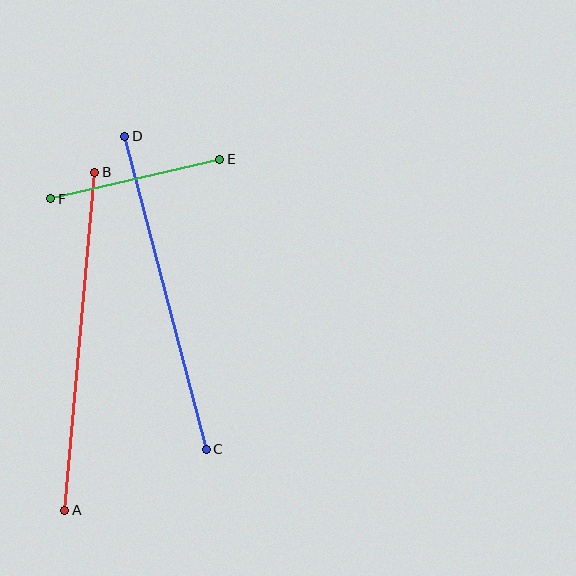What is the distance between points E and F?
The distance is approximately 174 pixels.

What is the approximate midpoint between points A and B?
The midpoint is at approximately (80, 341) pixels.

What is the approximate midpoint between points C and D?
The midpoint is at approximately (165, 293) pixels.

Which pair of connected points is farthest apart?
Points A and B are farthest apart.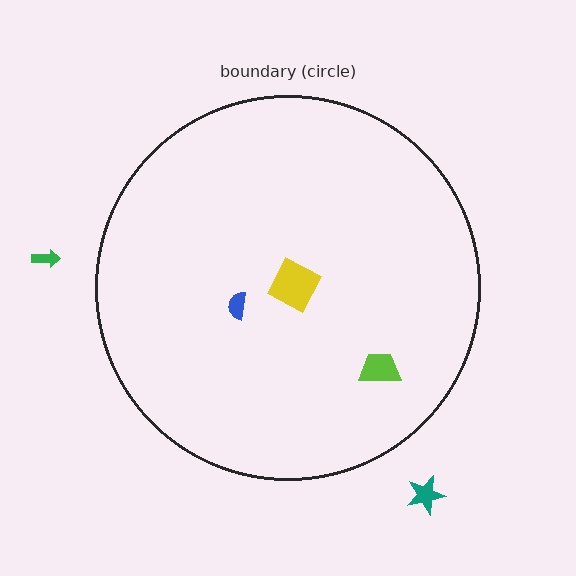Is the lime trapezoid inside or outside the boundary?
Inside.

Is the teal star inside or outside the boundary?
Outside.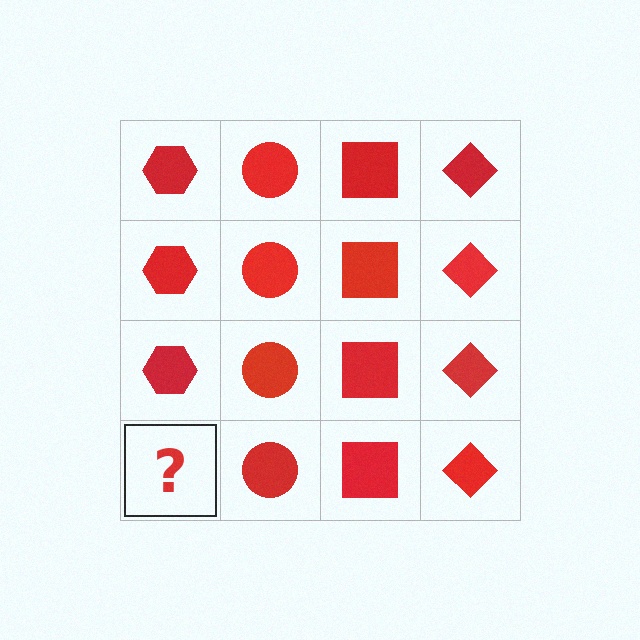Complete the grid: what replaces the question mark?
The question mark should be replaced with a red hexagon.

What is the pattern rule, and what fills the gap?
The rule is that each column has a consistent shape. The gap should be filled with a red hexagon.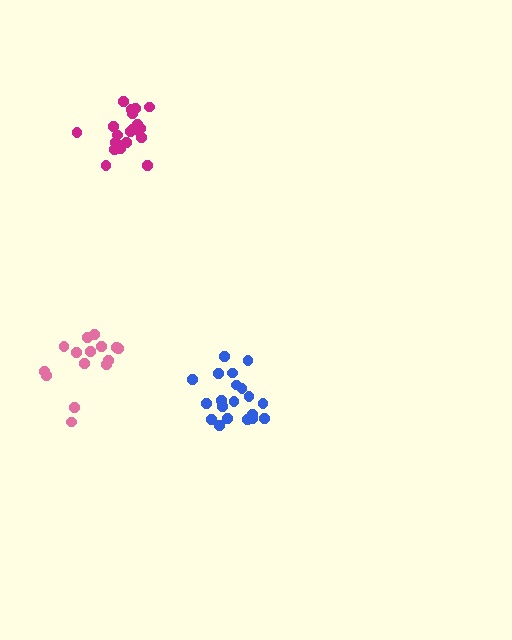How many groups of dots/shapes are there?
There are 3 groups.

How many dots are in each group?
Group 1: 15 dots, Group 2: 20 dots, Group 3: 20 dots (55 total).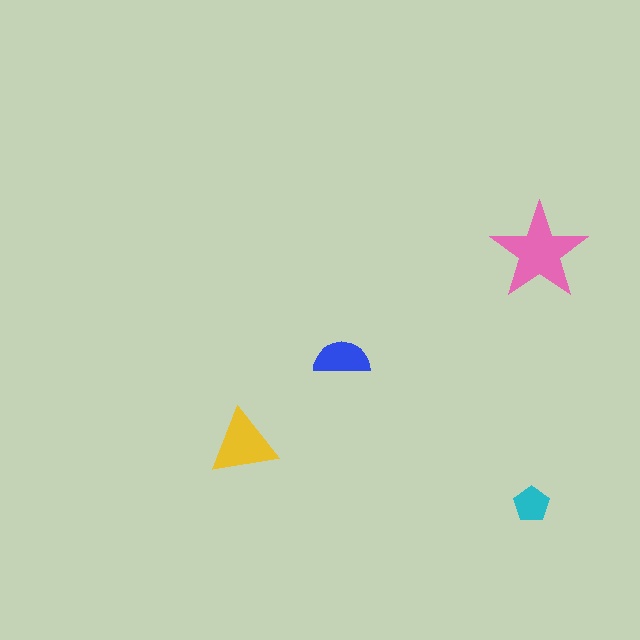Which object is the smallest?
The cyan pentagon.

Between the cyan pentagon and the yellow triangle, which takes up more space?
The yellow triangle.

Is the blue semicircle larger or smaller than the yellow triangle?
Smaller.